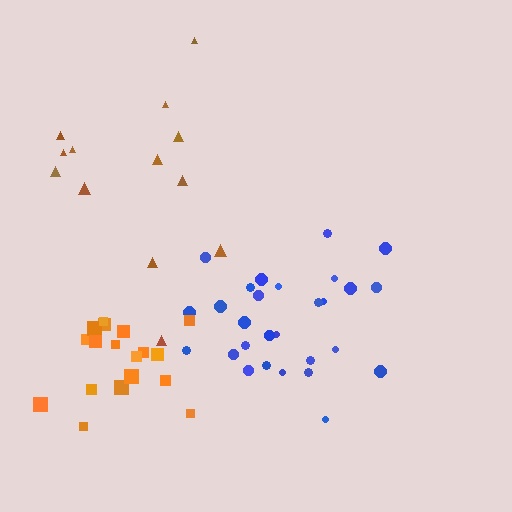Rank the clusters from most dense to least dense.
blue, orange, brown.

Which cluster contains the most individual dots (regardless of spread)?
Blue (28).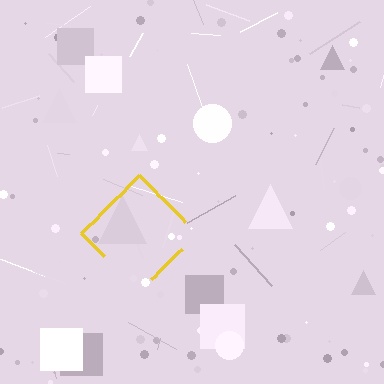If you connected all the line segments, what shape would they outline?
They would outline a diamond.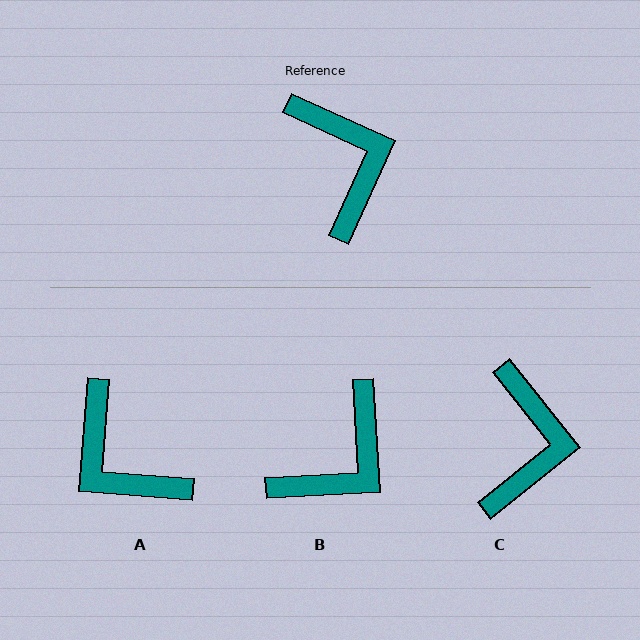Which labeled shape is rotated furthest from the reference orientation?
A, about 160 degrees away.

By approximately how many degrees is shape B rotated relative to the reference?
Approximately 62 degrees clockwise.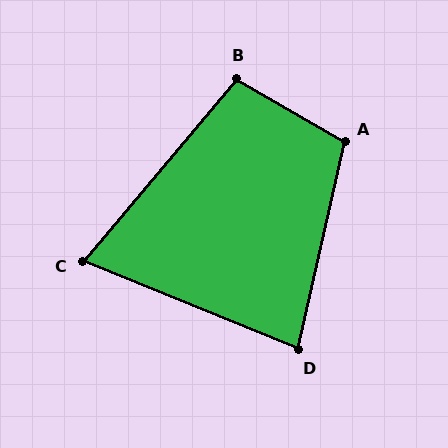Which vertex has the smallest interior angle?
C, at approximately 72 degrees.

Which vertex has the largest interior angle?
A, at approximately 108 degrees.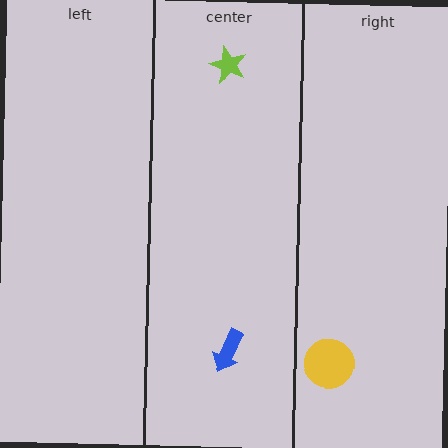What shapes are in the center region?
The lime star, the blue arrow.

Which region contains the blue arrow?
The center region.